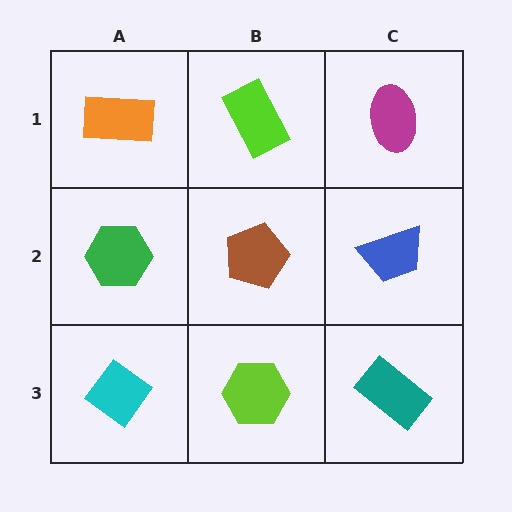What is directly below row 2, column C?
A teal rectangle.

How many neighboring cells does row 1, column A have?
2.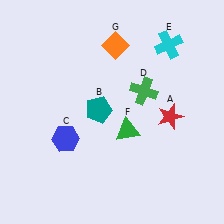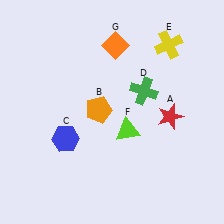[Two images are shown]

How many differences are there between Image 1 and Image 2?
There are 3 differences between the two images.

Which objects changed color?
B changed from teal to orange. E changed from cyan to yellow. F changed from green to lime.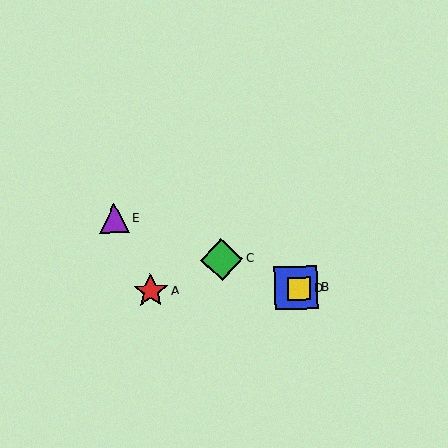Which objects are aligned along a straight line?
Objects B, C, D, E are aligned along a straight line.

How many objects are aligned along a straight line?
4 objects (B, C, D, E) are aligned along a straight line.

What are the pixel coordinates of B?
Object B is at (296, 288).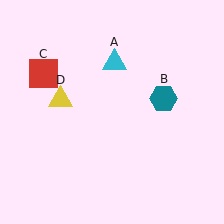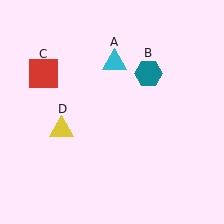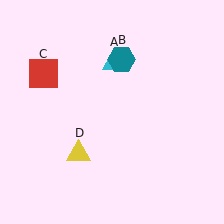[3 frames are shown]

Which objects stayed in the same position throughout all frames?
Cyan triangle (object A) and red square (object C) remained stationary.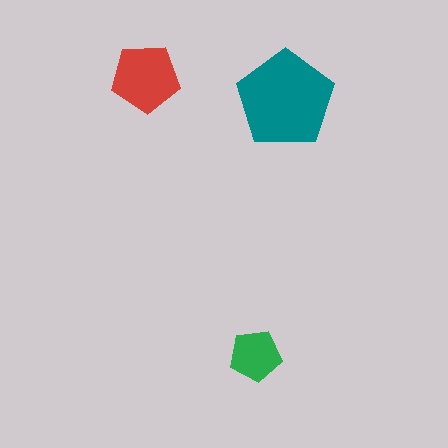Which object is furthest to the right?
The teal pentagon is rightmost.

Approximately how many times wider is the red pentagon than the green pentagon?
About 1.5 times wider.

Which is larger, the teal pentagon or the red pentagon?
The teal one.